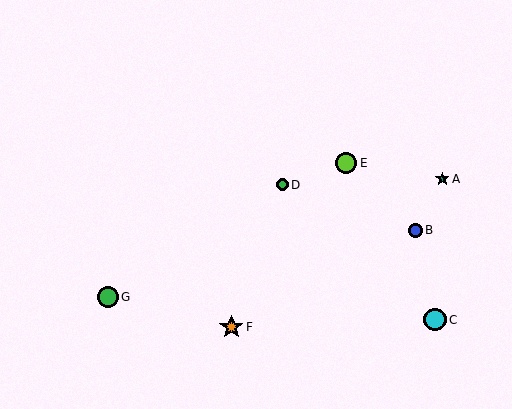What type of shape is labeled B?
Shape B is a blue circle.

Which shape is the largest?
The orange star (labeled F) is the largest.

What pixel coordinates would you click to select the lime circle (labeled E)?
Click at (346, 163) to select the lime circle E.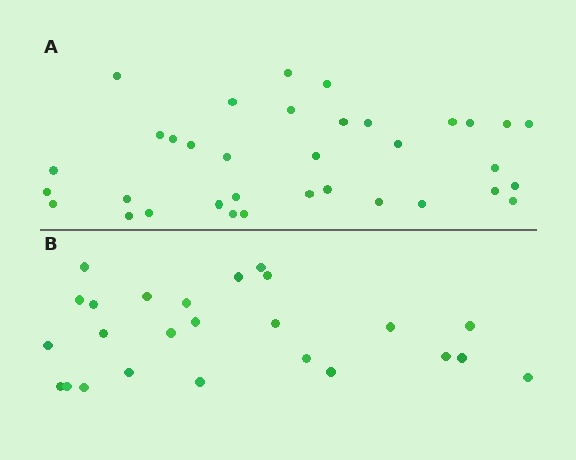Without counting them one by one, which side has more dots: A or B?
Region A (the top region) has more dots.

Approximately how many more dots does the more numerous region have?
Region A has roughly 10 or so more dots than region B.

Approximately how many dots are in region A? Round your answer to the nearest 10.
About 40 dots. (The exact count is 35, which rounds to 40.)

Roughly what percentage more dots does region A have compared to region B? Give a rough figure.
About 40% more.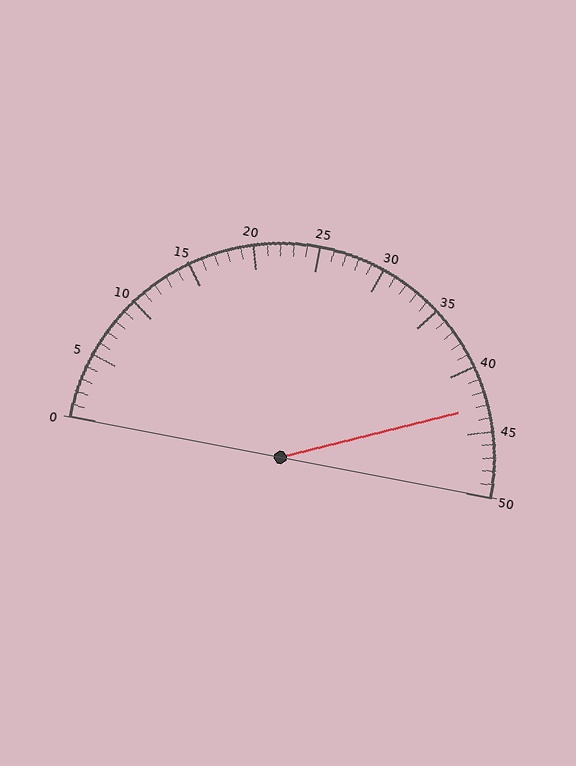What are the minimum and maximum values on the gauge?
The gauge ranges from 0 to 50.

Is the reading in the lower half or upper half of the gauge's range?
The reading is in the upper half of the range (0 to 50).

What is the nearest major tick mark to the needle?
The nearest major tick mark is 45.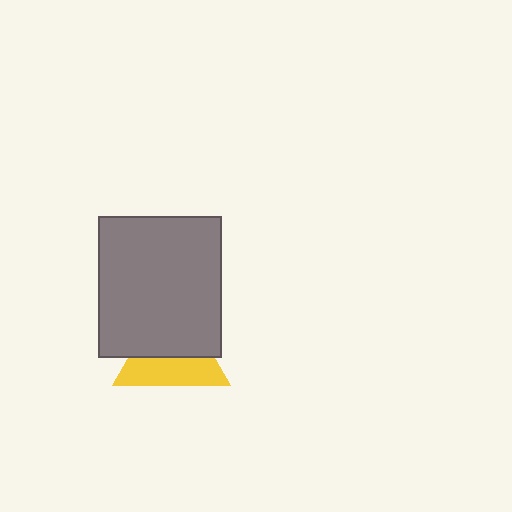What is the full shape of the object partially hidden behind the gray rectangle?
The partially hidden object is a yellow triangle.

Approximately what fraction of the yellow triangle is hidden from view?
Roughly 53% of the yellow triangle is hidden behind the gray rectangle.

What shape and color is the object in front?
The object in front is a gray rectangle.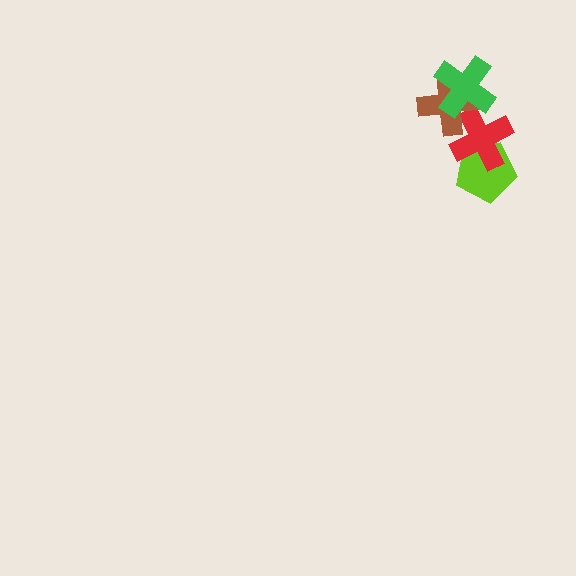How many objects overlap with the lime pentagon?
1 object overlaps with the lime pentagon.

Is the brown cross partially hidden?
Yes, it is partially covered by another shape.